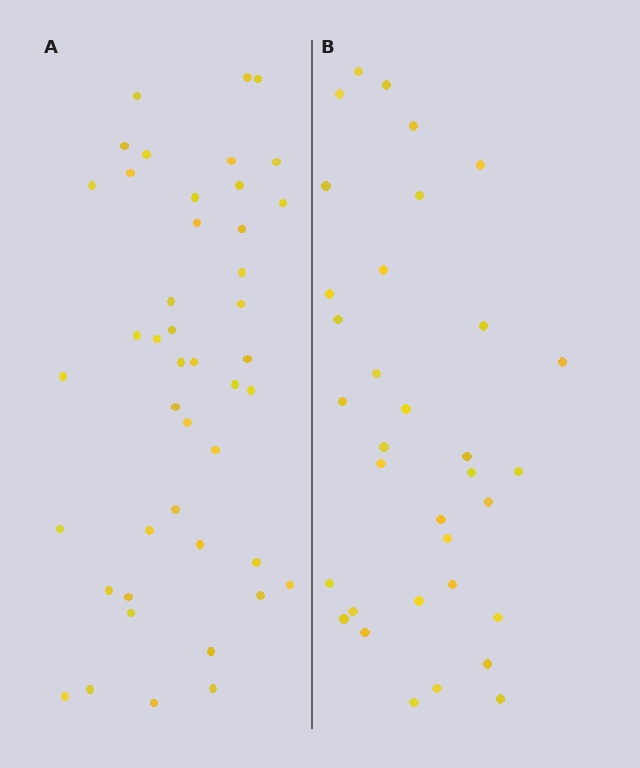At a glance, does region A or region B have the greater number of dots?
Region A (the left region) has more dots.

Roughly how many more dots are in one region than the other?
Region A has roughly 10 or so more dots than region B.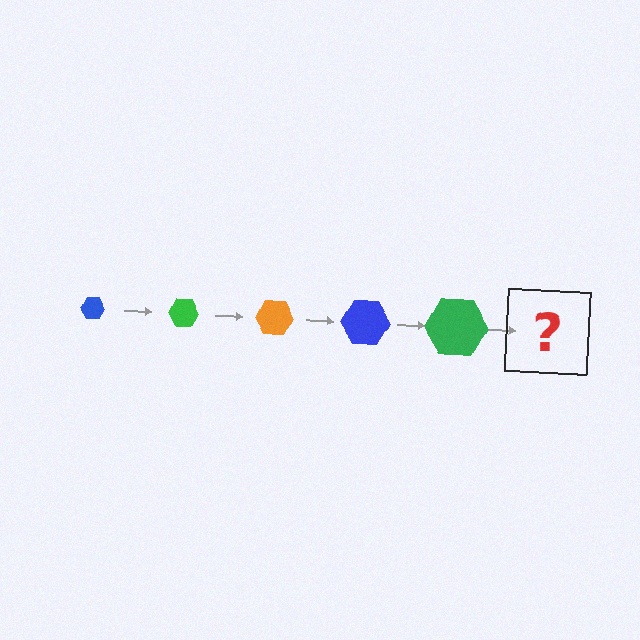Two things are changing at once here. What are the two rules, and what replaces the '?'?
The two rules are that the hexagon grows larger each step and the color cycles through blue, green, and orange. The '?' should be an orange hexagon, larger than the previous one.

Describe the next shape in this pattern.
It should be an orange hexagon, larger than the previous one.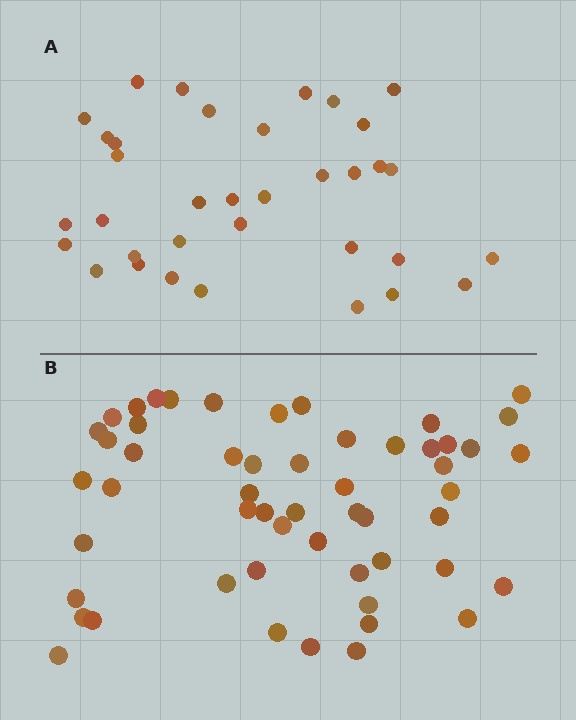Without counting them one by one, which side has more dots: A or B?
Region B (the bottom region) has more dots.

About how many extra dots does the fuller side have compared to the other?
Region B has approximately 20 more dots than region A.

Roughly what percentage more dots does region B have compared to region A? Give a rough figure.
About 55% more.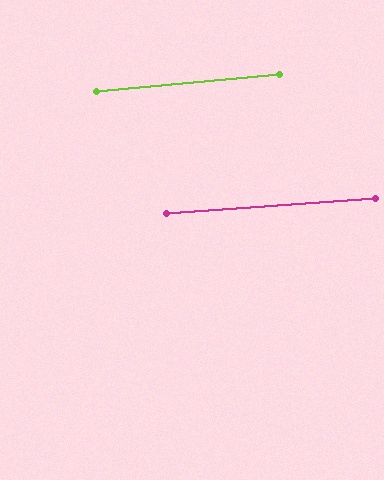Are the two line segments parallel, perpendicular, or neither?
Parallel — their directions differ by only 1.1°.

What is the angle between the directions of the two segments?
Approximately 1 degree.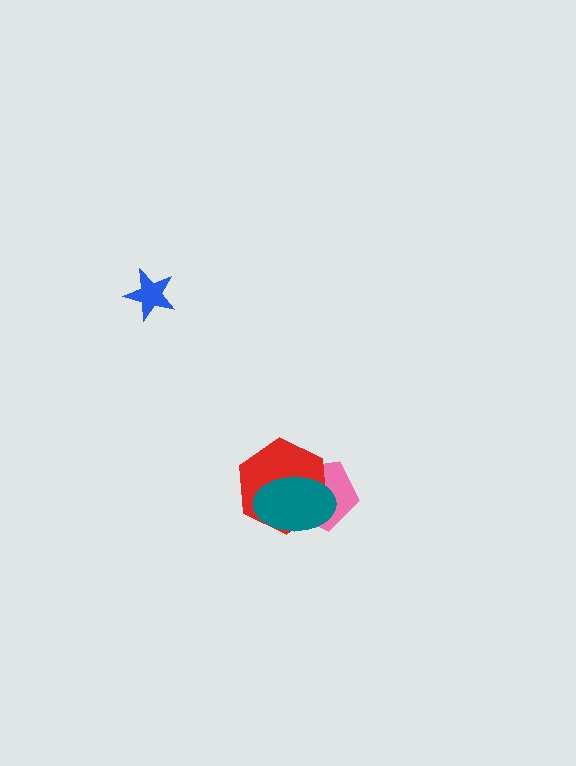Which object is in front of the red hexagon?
The teal ellipse is in front of the red hexagon.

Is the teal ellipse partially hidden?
No, no other shape covers it.